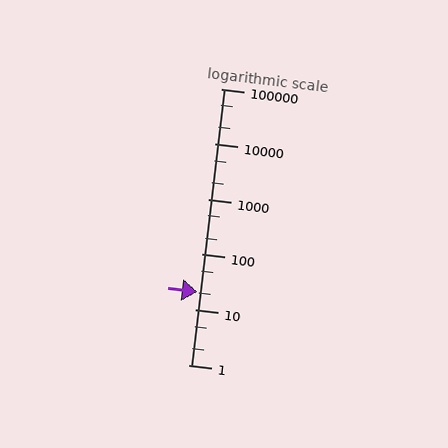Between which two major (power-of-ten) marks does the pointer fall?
The pointer is between 10 and 100.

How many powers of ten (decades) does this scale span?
The scale spans 5 decades, from 1 to 100000.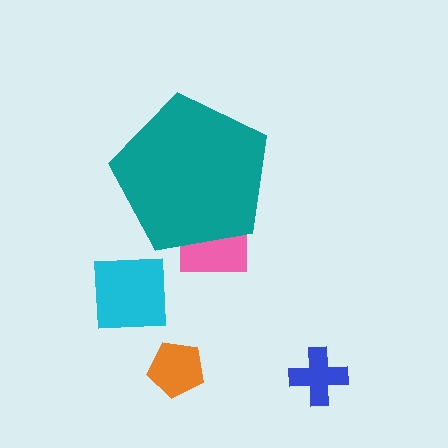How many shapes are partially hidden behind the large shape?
1 shape is partially hidden.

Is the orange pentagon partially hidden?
No, the orange pentagon is fully visible.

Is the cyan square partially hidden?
No, the cyan square is fully visible.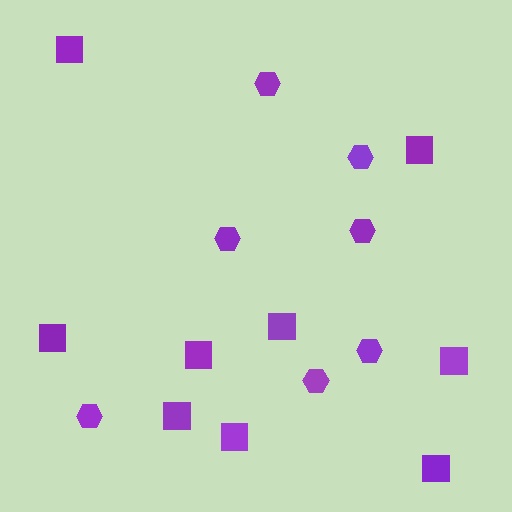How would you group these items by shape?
There are 2 groups: one group of hexagons (7) and one group of squares (9).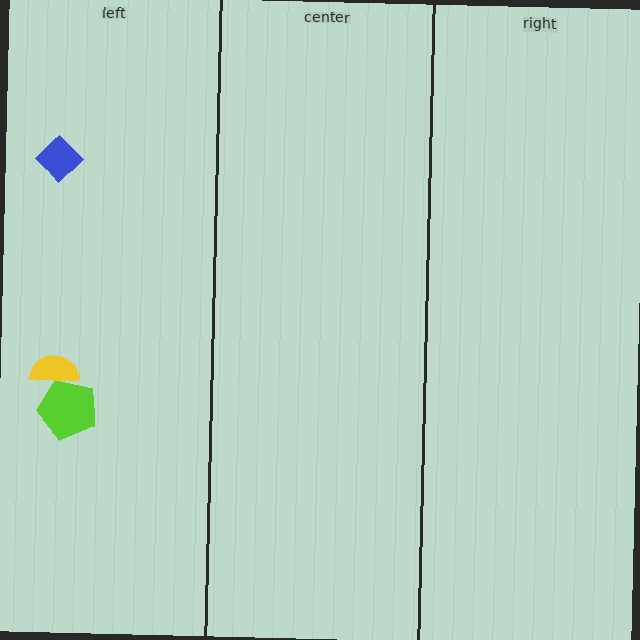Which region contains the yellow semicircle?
The left region.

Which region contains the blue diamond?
The left region.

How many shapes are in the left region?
3.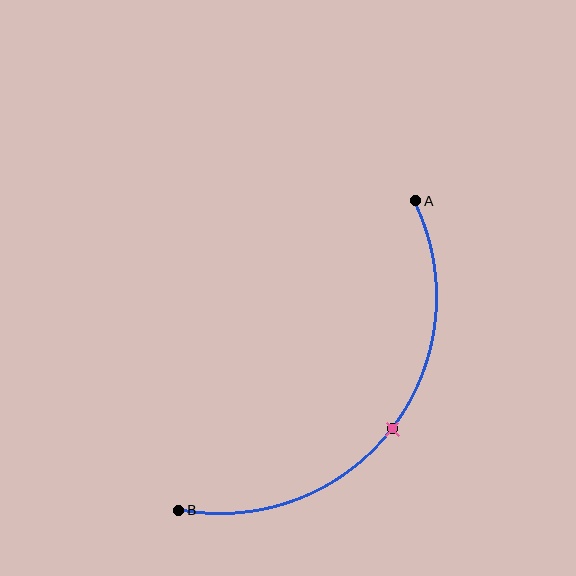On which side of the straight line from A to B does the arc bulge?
The arc bulges below and to the right of the straight line connecting A and B.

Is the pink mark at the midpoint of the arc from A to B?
Yes. The pink mark lies on the arc at equal arc-length from both A and B — it is the arc midpoint.